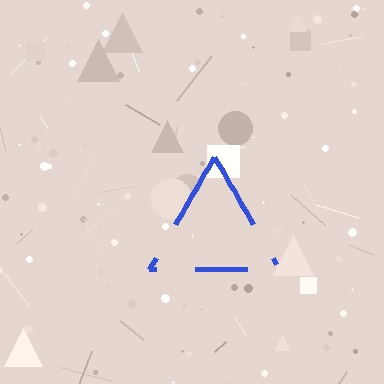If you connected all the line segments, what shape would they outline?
They would outline a triangle.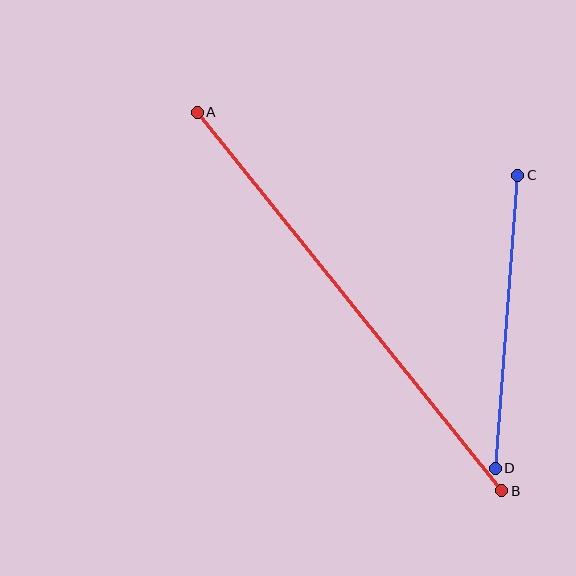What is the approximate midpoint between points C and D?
The midpoint is at approximately (507, 322) pixels.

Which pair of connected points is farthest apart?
Points A and B are farthest apart.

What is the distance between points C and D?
The distance is approximately 294 pixels.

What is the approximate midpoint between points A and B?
The midpoint is at approximately (349, 301) pixels.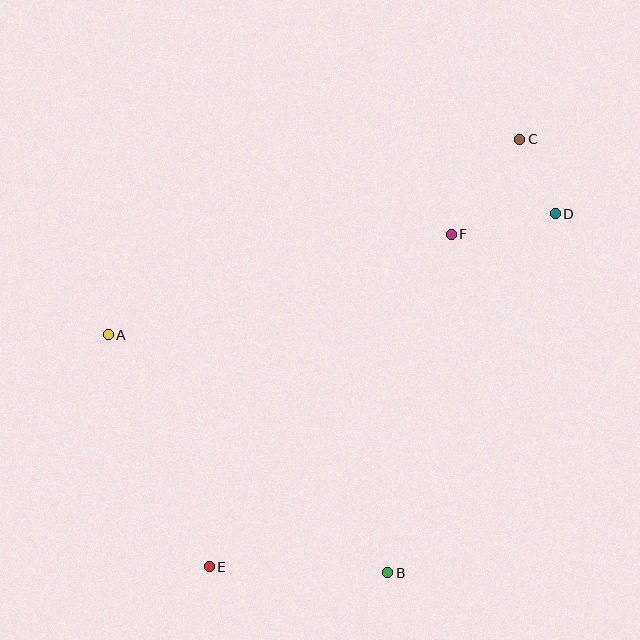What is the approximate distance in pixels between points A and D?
The distance between A and D is approximately 463 pixels.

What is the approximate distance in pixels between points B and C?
The distance between B and C is approximately 453 pixels.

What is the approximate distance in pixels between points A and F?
The distance between A and F is approximately 357 pixels.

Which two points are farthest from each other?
Points C and E are farthest from each other.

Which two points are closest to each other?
Points C and D are closest to each other.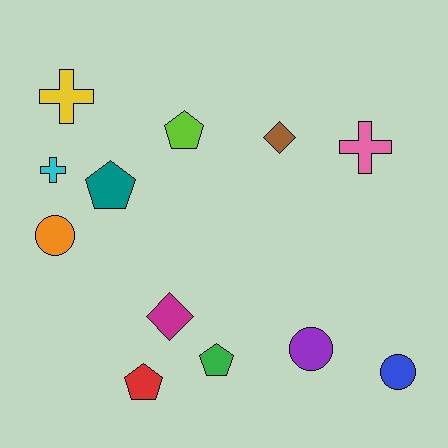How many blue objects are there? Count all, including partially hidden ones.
There is 1 blue object.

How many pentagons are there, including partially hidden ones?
There are 4 pentagons.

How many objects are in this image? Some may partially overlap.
There are 12 objects.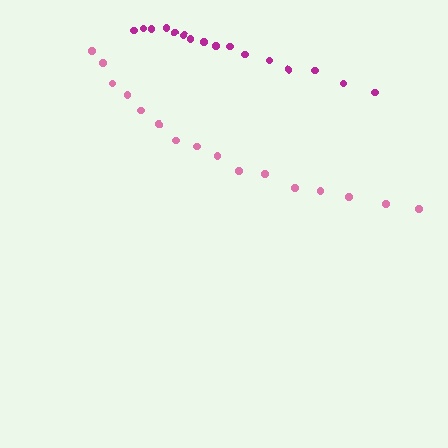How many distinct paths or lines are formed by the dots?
There are 2 distinct paths.